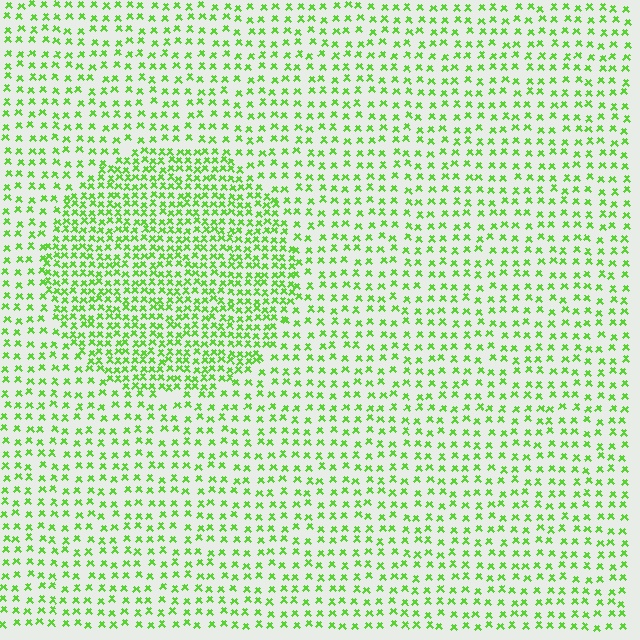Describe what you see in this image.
The image contains small lime elements arranged at two different densities. A circle-shaped region is visible where the elements are more densely packed than the surrounding area.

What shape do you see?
I see a circle.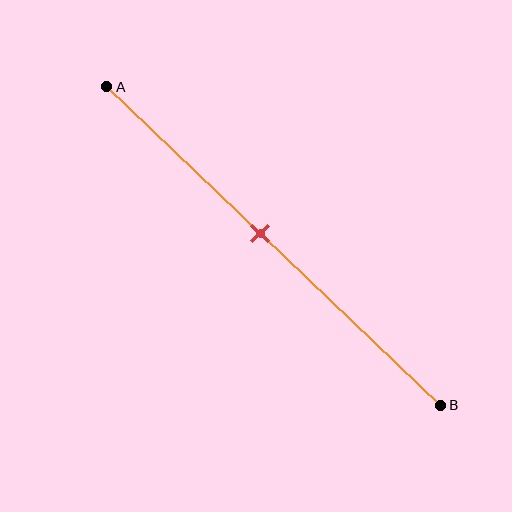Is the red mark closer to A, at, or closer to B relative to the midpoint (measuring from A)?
The red mark is closer to point A than the midpoint of segment AB.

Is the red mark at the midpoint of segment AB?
No, the mark is at about 45% from A, not at the 50% midpoint.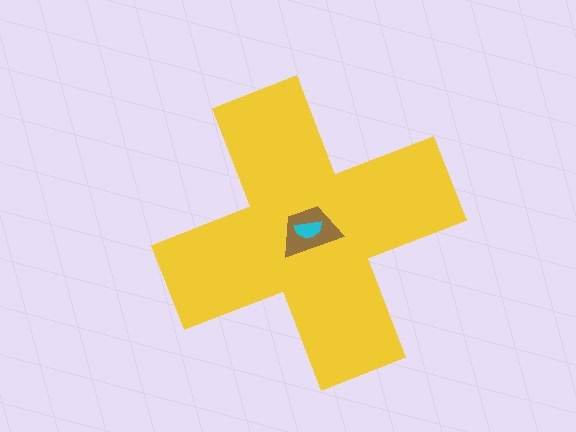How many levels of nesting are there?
3.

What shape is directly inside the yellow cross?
The brown trapezoid.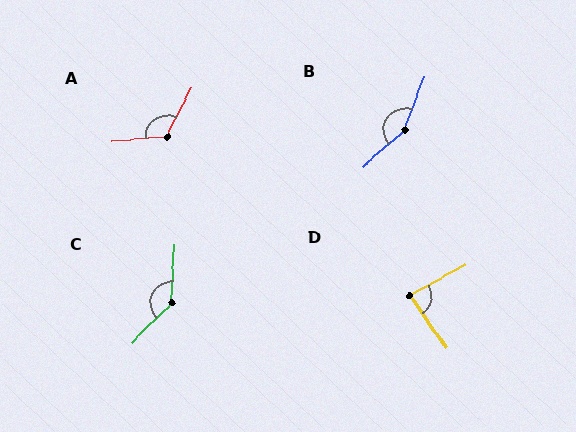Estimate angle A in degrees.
Approximately 122 degrees.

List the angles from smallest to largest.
D (83°), A (122°), C (138°), B (152°).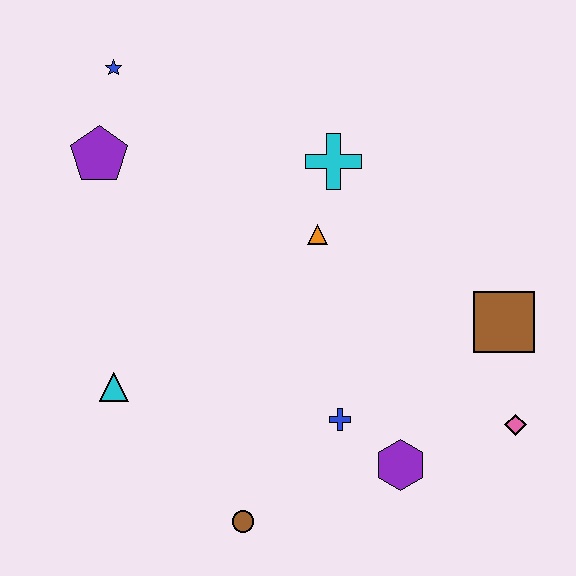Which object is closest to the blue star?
The purple pentagon is closest to the blue star.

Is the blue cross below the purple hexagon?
No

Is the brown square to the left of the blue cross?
No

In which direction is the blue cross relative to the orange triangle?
The blue cross is below the orange triangle.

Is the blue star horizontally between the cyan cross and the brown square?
No